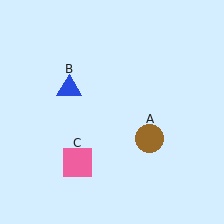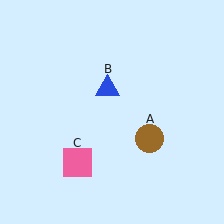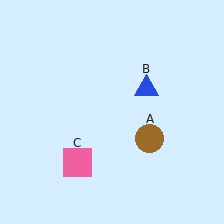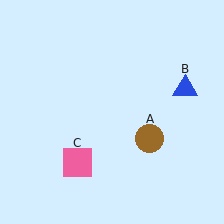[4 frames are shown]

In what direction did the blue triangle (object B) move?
The blue triangle (object B) moved right.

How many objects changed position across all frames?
1 object changed position: blue triangle (object B).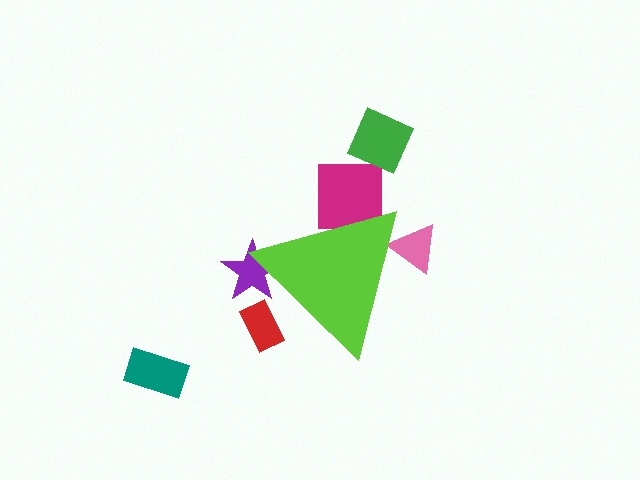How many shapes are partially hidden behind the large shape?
4 shapes are partially hidden.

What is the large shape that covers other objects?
A lime triangle.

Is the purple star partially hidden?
Yes, the purple star is partially hidden behind the lime triangle.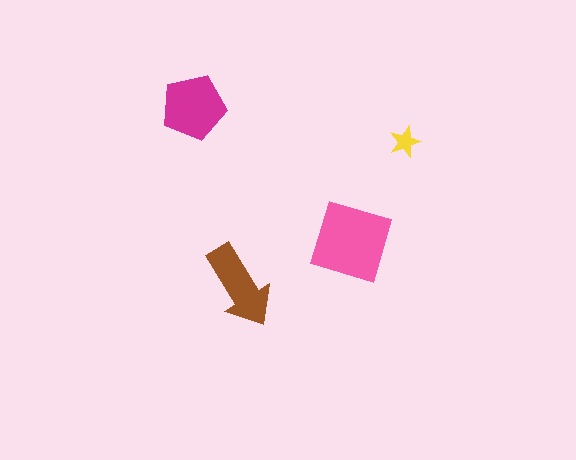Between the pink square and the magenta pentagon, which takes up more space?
The pink square.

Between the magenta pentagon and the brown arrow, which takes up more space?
The magenta pentagon.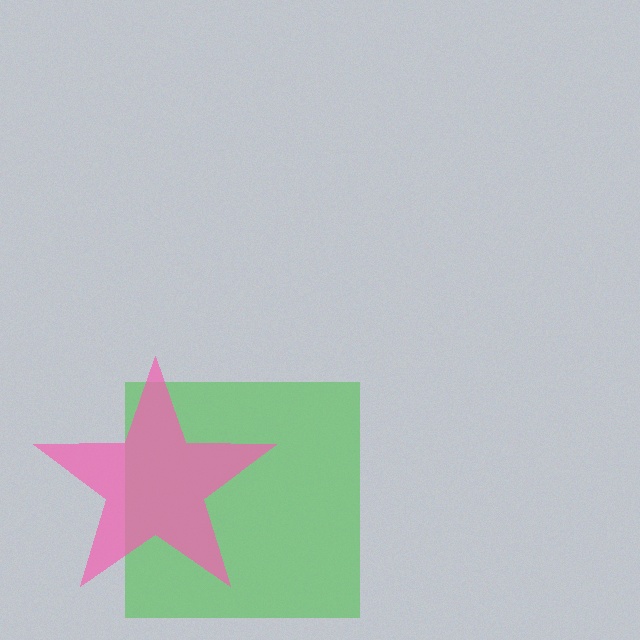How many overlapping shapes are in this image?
There are 2 overlapping shapes in the image.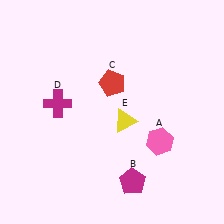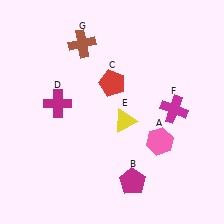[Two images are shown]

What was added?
A magenta cross (F), a brown cross (G) were added in Image 2.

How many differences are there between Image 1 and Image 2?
There are 2 differences between the two images.